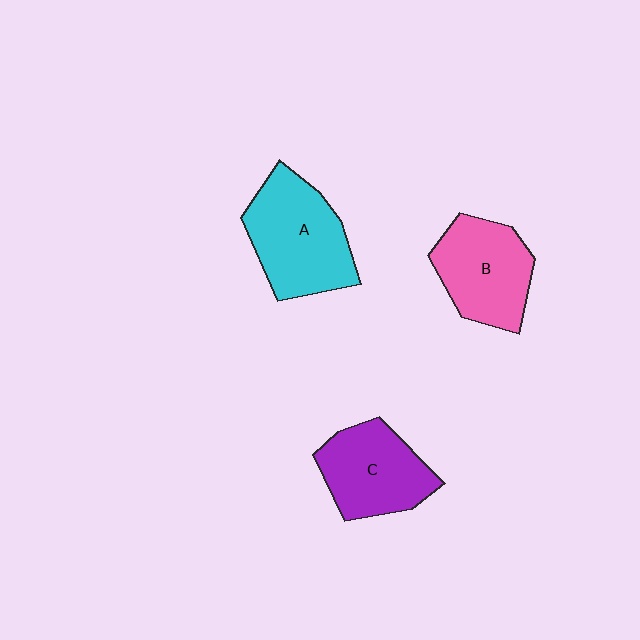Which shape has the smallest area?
Shape C (purple).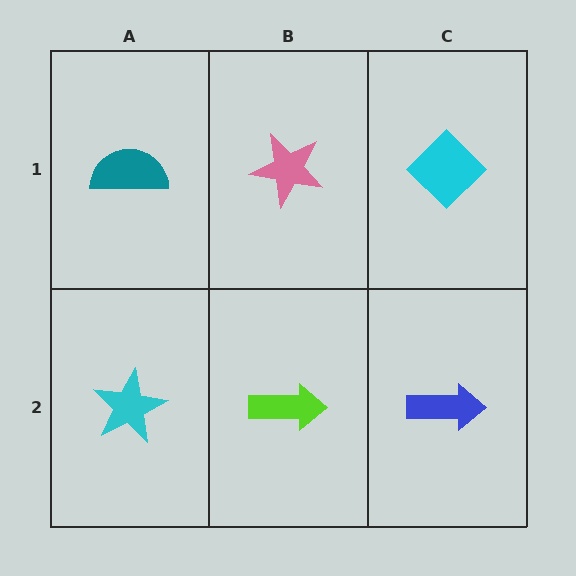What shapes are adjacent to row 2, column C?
A cyan diamond (row 1, column C), a lime arrow (row 2, column B).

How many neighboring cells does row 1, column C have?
2.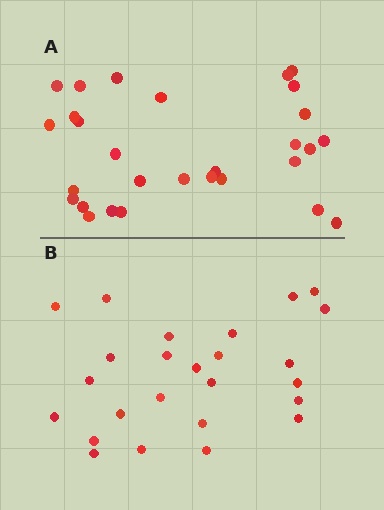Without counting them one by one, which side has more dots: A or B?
Region A (the top region) has more dots.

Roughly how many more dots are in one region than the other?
Region A has about 4 more dots than region B.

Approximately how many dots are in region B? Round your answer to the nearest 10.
About 20 dots. (The exact count is 25, which rounds to 20.)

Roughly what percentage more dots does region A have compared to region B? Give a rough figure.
About 15% more.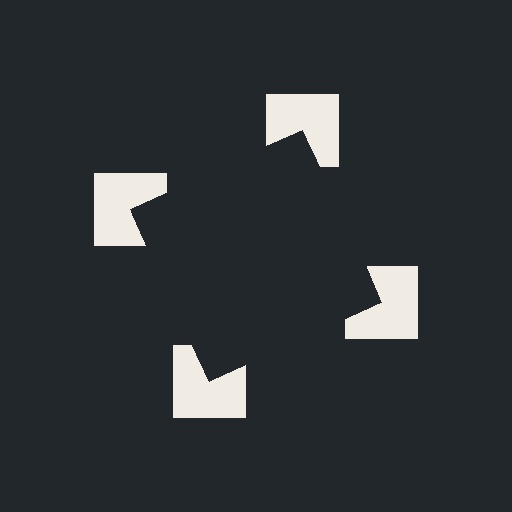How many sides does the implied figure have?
4 sides.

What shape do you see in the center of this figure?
An illusory square — its edges are inferred from the aligned wedge cuts in the notched squares, not physically drawn.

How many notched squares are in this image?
There are 4 — one at each vertex of the illusory square.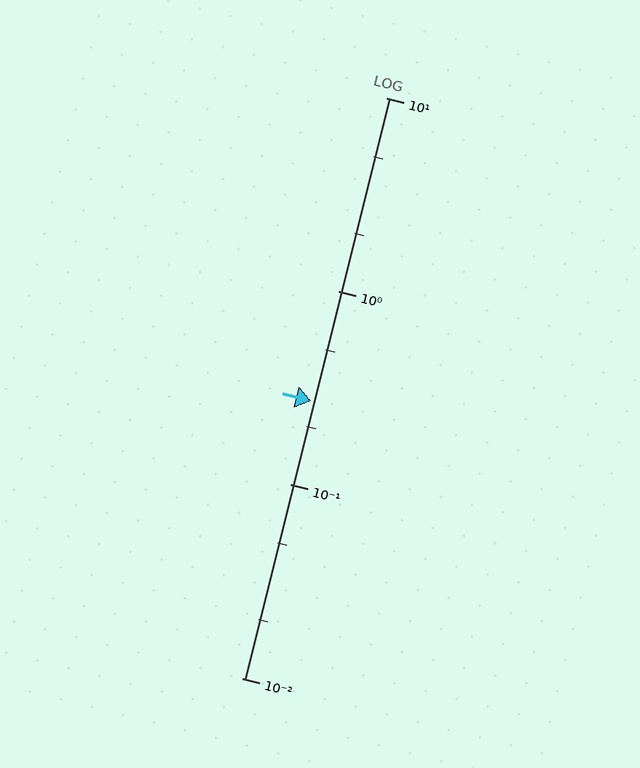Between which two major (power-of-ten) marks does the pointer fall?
The pointer is between 0.1 and 1.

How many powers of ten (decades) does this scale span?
The scale spans 3 decades, from 0.01 to 10.